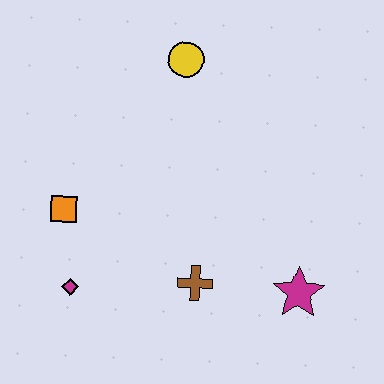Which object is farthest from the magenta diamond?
The yellow circle is farthest from the magenta diamond.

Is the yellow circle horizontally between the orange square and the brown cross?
Yes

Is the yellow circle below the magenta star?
No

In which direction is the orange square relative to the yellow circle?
The orange square is below the yellow circle.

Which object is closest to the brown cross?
The magenta star is closest to the brown cross.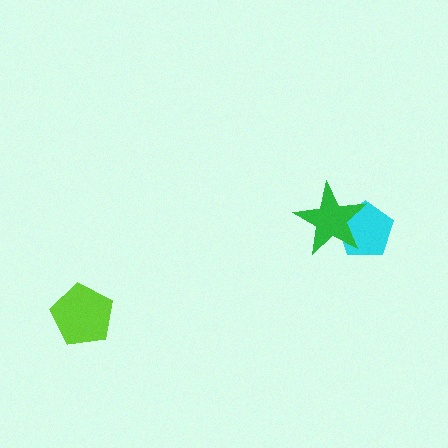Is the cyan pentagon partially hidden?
Yes, it is partially covered by another shape.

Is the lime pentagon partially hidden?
No, no other shape covers it.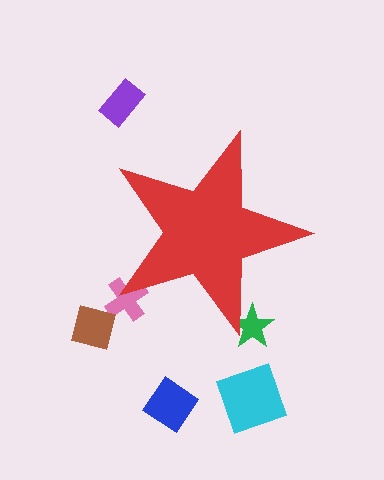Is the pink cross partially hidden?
Yes, the pink cross is partially hidden behind the red star.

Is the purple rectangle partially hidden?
No, the purple rectangle is fully visible.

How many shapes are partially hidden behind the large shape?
2 shapes are partially hidden.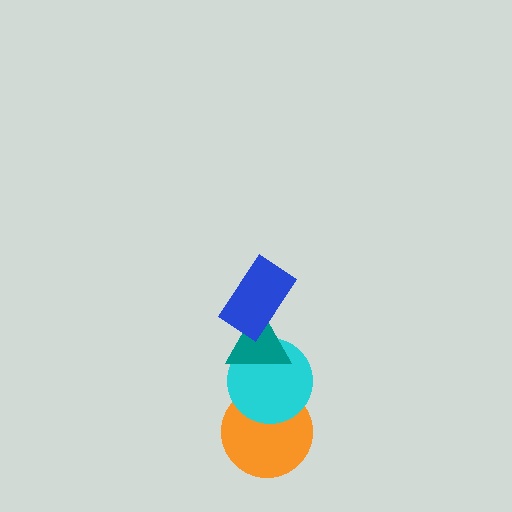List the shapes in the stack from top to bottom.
From top to bottom: the blue rectangle, the teal triangle, the cyan circle, the orange circle.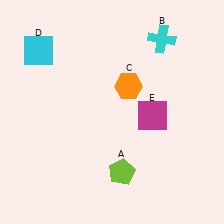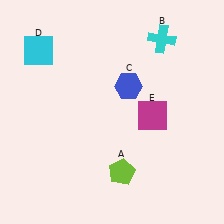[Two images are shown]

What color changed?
The hexagon (C) changed from orange in Image 1 to blue in Image 2.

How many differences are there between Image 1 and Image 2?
There is 1 difference between the two images.